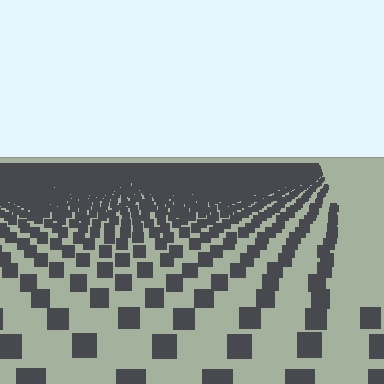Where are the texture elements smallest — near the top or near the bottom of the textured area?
Near the top.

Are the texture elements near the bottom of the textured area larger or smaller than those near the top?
Larger. Near the bottom, elements are closer to the viewer and appear at a bigger on-screen size.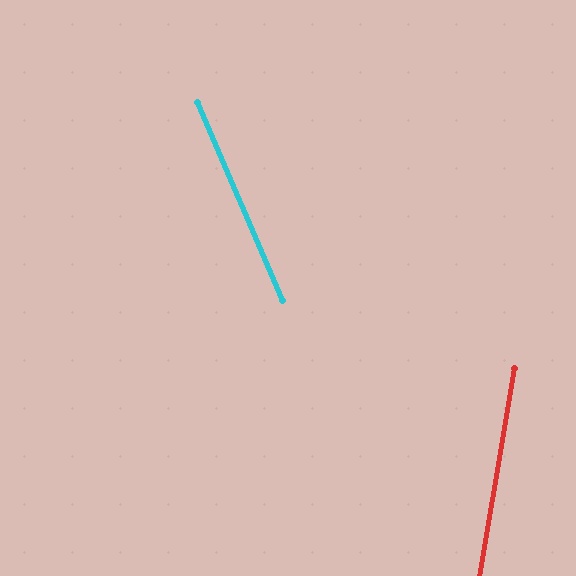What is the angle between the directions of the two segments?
Approximately 33 degrees.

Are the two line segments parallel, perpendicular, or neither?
Neither parallel nor perpendicular — they differ by about 33°.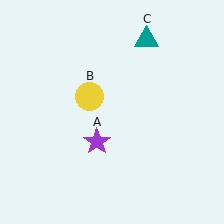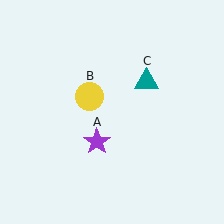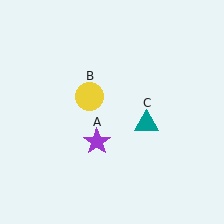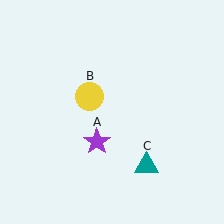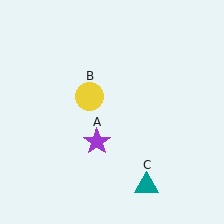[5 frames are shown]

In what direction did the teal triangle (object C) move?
The teal triangle (object C) moved down.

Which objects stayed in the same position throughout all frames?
Purple star (object A) and yellow circle (object B) remained stationary.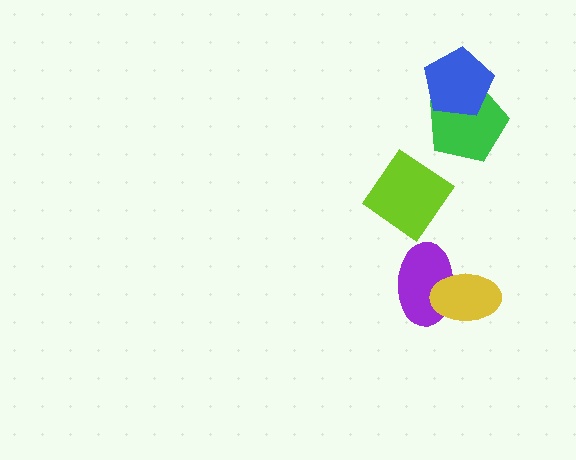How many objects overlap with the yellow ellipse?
1 object overlaps with the yellow ellipse.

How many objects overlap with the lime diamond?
0 objects overlap with the lime diamond.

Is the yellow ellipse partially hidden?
No, no other shape covers it.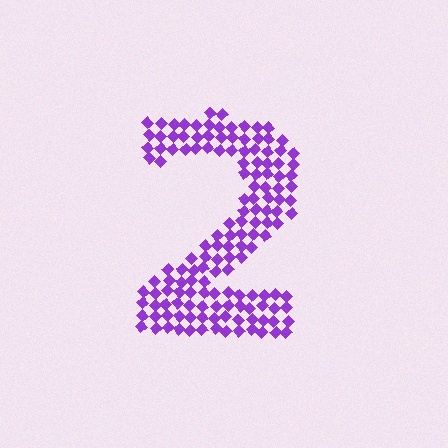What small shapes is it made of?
It is made of small diamonds.